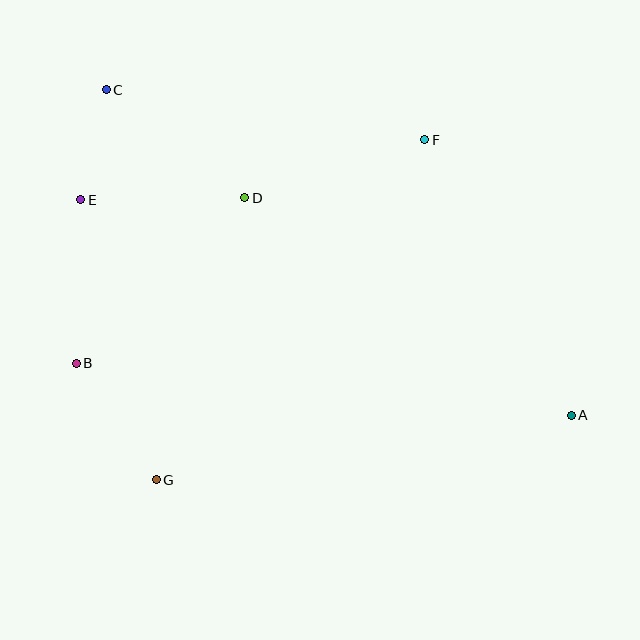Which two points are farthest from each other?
Points A and C are farthest from each other.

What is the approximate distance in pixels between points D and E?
The distance between D and E is approximately 164 pixels.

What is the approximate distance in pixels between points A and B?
The distance between A and B is approximately 497 pixels.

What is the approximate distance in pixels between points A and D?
The distance between A and D is approximately 392 pixels.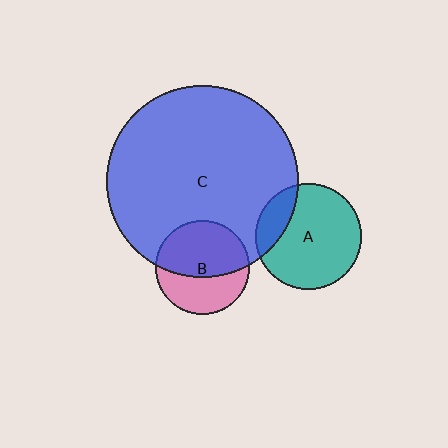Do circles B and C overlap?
Yes.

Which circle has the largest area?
Circle C (blue).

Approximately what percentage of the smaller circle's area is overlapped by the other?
Approximately 60%.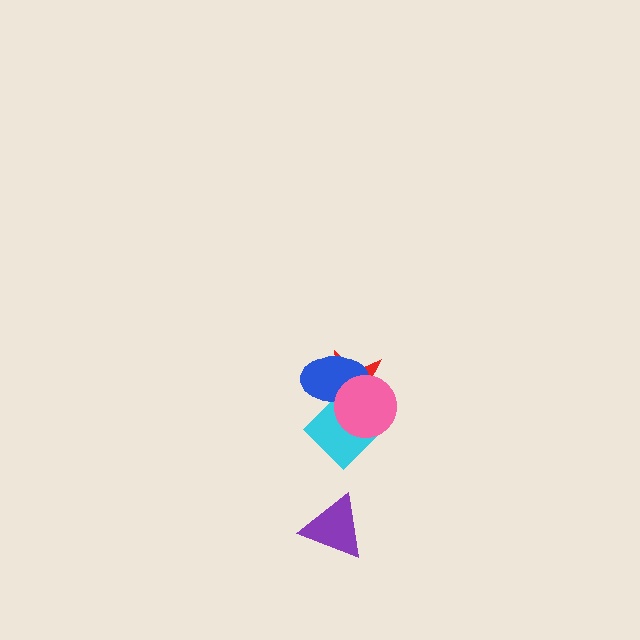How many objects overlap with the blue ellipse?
3 objects overlap with the blue ellipse.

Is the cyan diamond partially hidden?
Yes, it is partially covered by another shape.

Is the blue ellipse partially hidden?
Yes, it is partially covered by another shape.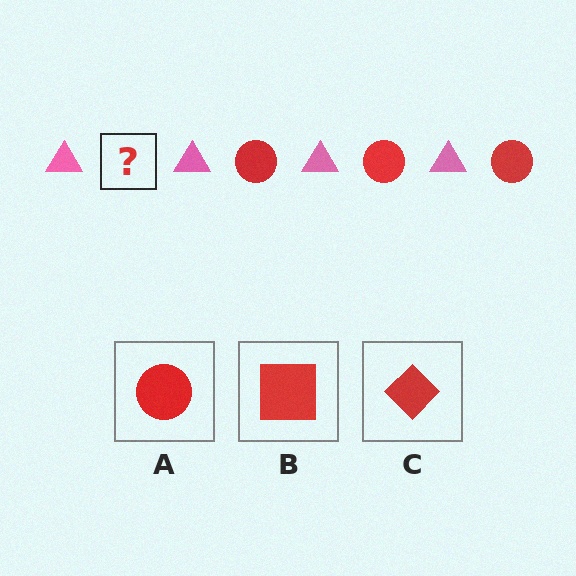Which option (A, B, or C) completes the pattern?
A.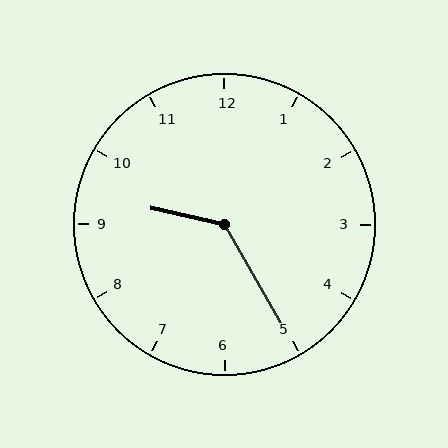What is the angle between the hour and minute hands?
Approximately 132 degrees.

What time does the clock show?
9:25.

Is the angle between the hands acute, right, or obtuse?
It is obtuse.